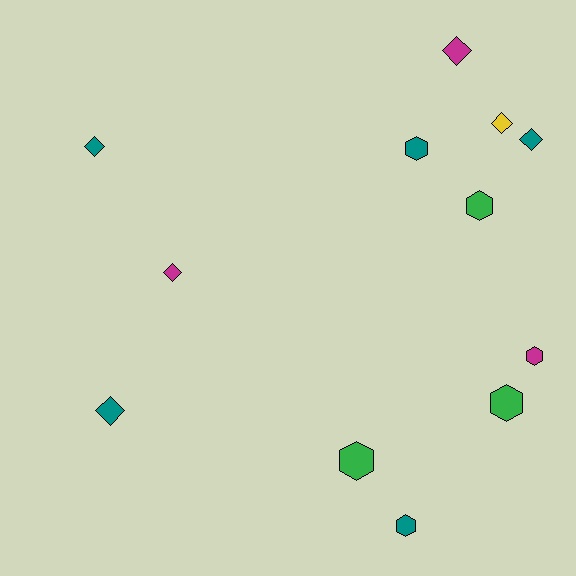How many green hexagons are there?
There are 3 green hexagons.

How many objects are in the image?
There are 12 objects.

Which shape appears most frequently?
Hexagon, with 6 objects.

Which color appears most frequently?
Teal, with 5 objects.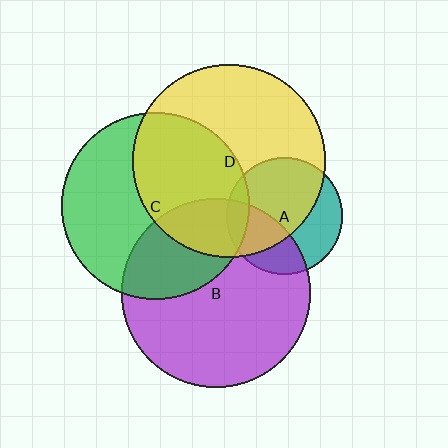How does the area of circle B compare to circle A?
Approximately 2.6 times.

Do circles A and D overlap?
Yes.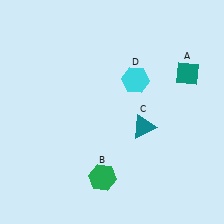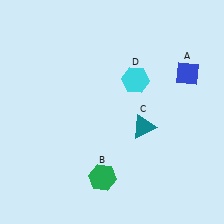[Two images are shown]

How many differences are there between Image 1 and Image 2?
There is 1 difference between the two images.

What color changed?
The diamond (A) changed from teal in Image 1 to blue in Image 2.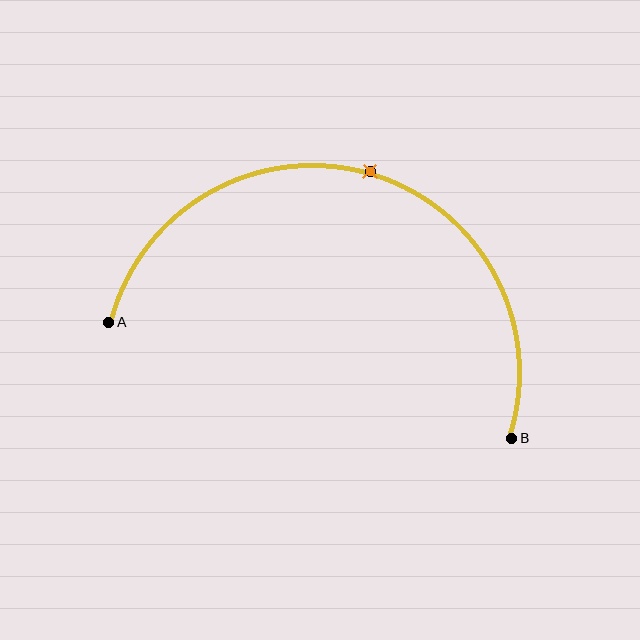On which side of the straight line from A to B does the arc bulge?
The arc bulges above the straight line connecting A and B.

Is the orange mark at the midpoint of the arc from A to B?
Yes. The orange mark lies on the arc at equal arc-length from both A and B — it is the arc midpoint.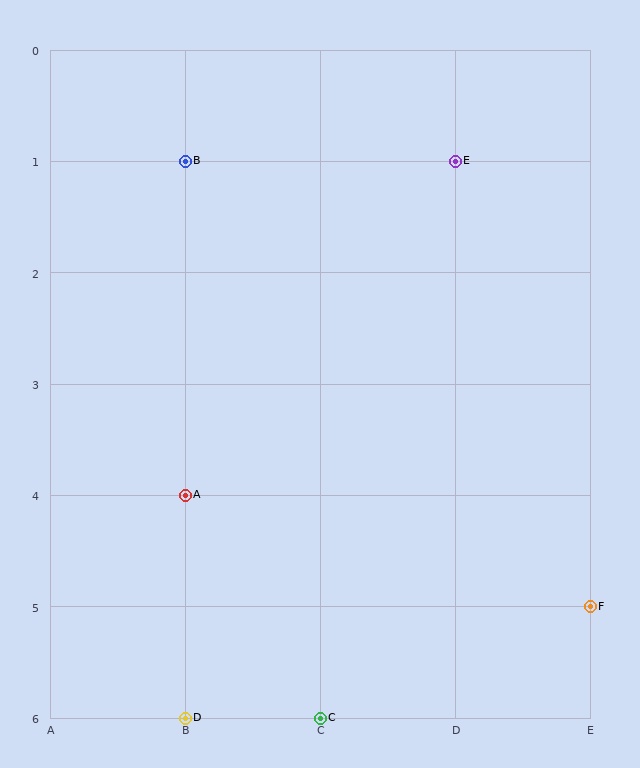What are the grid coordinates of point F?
Point F is at grid coordinates (E, 5).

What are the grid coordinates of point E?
Point E is at grid coordinates (D, 1).